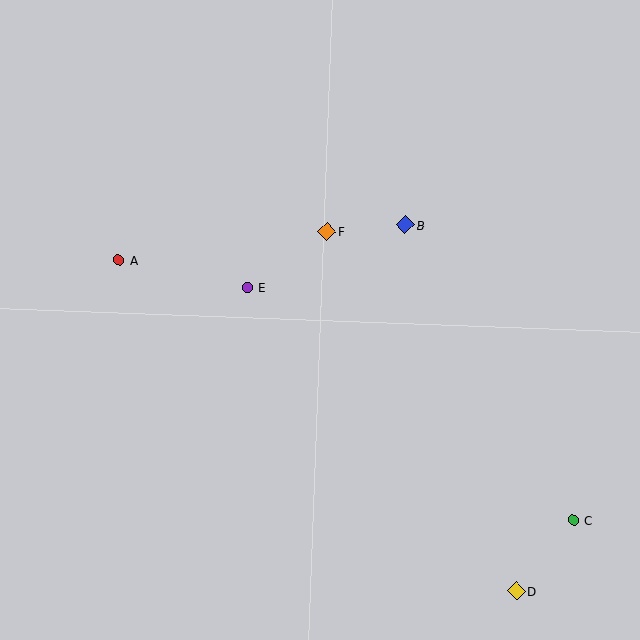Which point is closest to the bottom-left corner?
Point A is closest to the bottom-left corner.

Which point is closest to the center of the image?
Point E at (248, 288) is closest to the center.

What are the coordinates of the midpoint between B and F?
The midpoint between B and F is at (366, 228).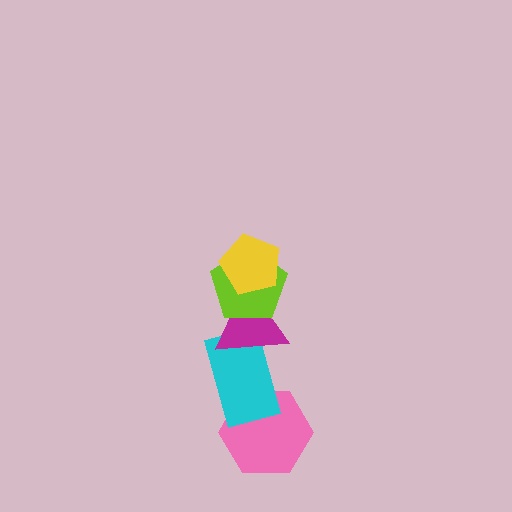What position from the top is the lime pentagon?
The lime pentagon is 2nd from the top.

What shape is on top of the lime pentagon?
The yellow pentagon is on top of the lime pentagon.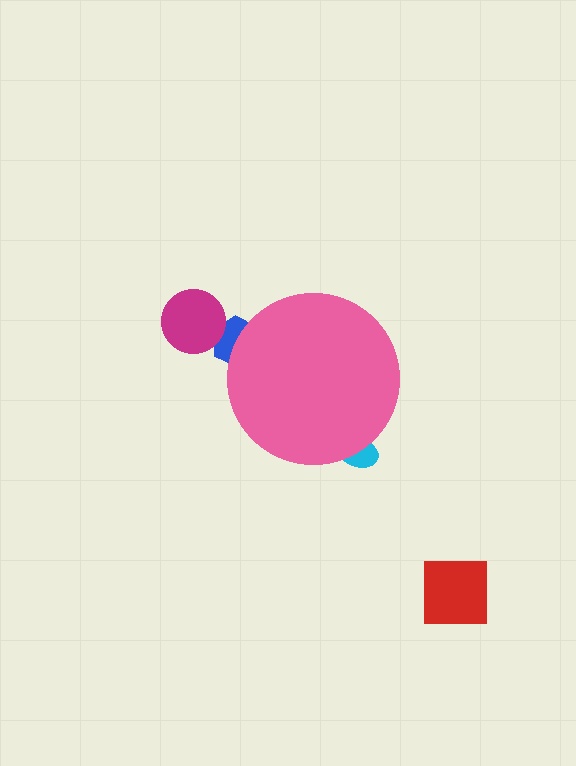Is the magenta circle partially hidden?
No, the magenta circle is fully visible.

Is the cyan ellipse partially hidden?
Yes, the cyan ellipse is partially hidden behind the pink circle.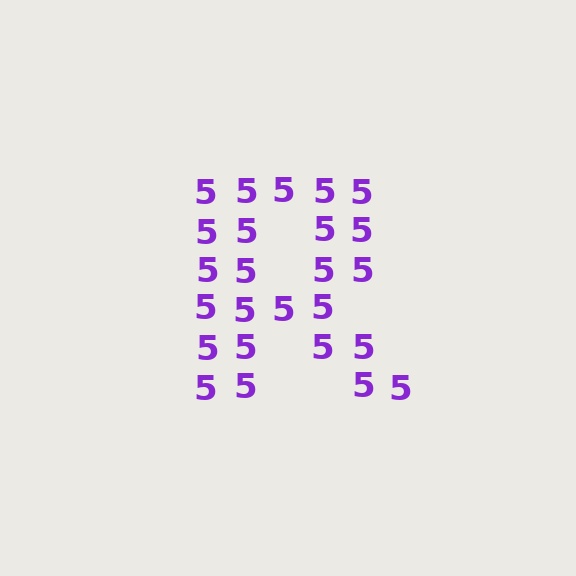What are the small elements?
The small elements are digit 5's.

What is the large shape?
The large shape is the letter R.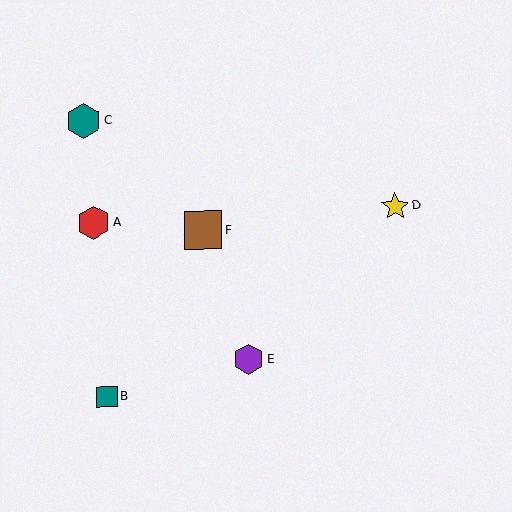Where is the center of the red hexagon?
The center of the red hexagon is at (93, 222).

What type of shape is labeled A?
Shape A is a red hexagon.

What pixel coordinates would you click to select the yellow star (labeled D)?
Click at (395, 206) to select the yellow star D.